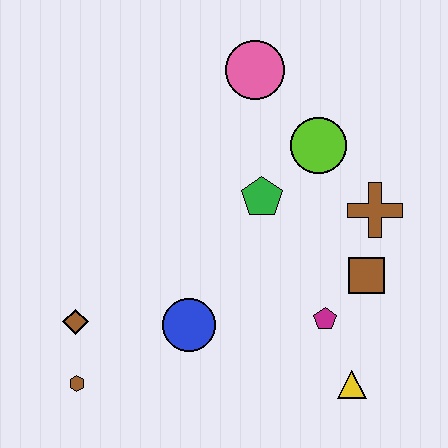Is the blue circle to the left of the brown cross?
Yes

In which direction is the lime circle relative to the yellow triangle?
The lime circle is above the yellow triangle.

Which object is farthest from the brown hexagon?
The pink circle is farthest from the brown hexagon.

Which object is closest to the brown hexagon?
The brown diamond is closest to the brown hexagon.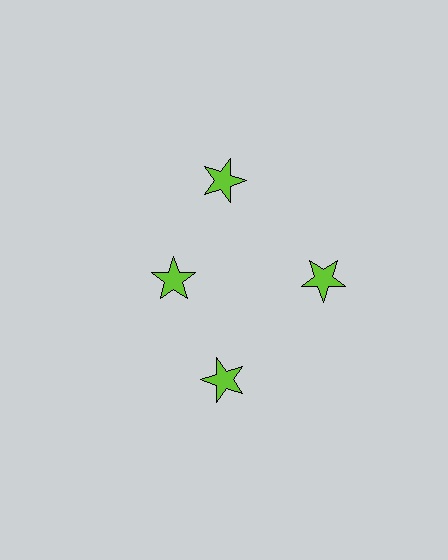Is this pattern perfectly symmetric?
No. The 4 lime stars are arranged in a ring, but one element near the 9 o'clock position is pulled inward toward the center, breaking the 4-fold rotational symmetry.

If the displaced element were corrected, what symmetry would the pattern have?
It would have 4-fold rotational symmetry — the pattern would map onto itself every 90 degrees.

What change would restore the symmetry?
The symmetry would be restored by moving it outward, back onto the ring so that all 4 stars sit at equal angles and equal distance from the center.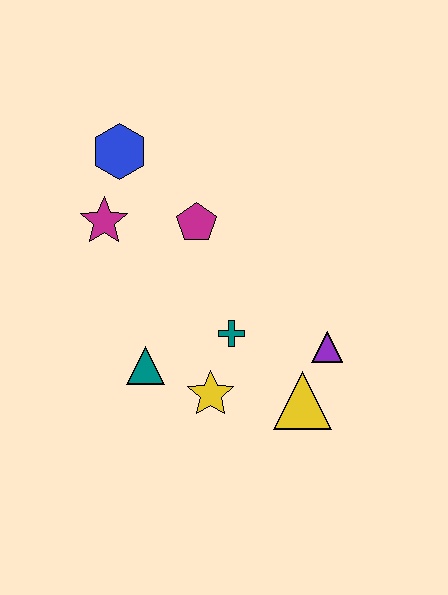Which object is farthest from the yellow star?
The blue hexagon is farthest from the yellow star.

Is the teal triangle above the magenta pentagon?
No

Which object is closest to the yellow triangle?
The purple triangle is closest to the yellow triangle.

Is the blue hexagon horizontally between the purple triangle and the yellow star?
No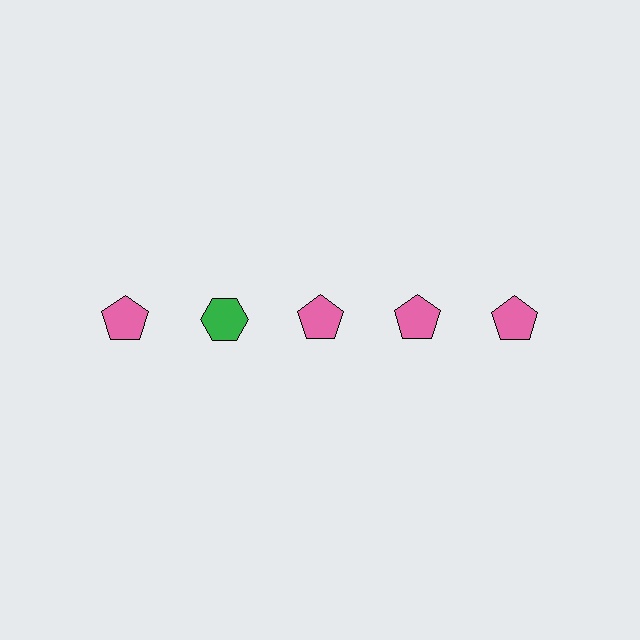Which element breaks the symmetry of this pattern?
The green hexagon in the top row, second from left column breaks the symmetry. All other shapes are pink pentagons.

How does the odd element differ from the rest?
It differs in both color (green instead of pink) and shape (hexagon instead of pentagon).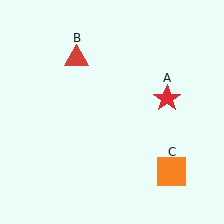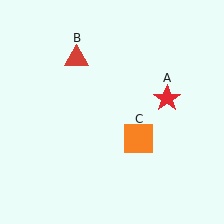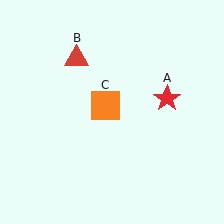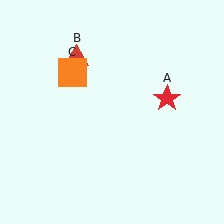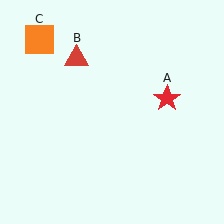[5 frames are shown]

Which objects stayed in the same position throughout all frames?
Red star (object A) and red triangle (object B) remained stationary.